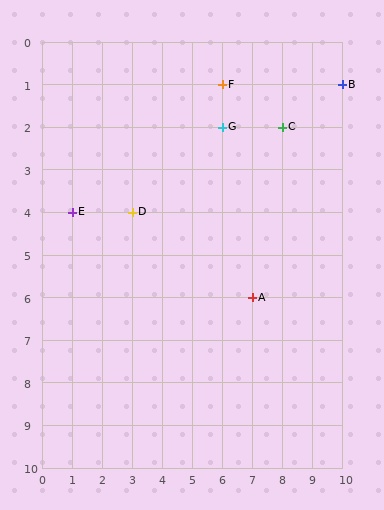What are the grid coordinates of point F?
Point F is at grid coordinates (6, 1).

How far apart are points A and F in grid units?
Points A and F are 1 column and 5 rows apart (about 5.1 grid units diagonally).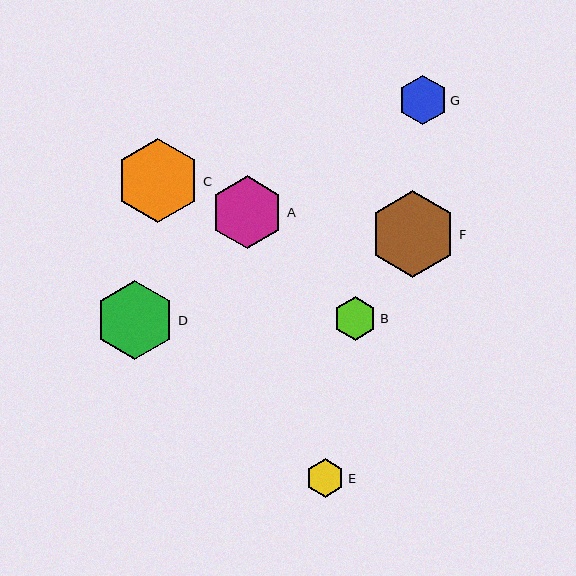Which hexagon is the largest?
Hexagon F is the largest with a size of approximately 86 pixels.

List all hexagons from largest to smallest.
From largest to smallest: F, C, D, A, G, B, E.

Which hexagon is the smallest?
Hexagon E is the smallest with a size of approximately 39 pixels.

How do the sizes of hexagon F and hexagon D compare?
Hexagon F and hexagon D are approximately the same size.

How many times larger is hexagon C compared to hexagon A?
Hexagon C is approximately 1.2 times the size of hexagon A.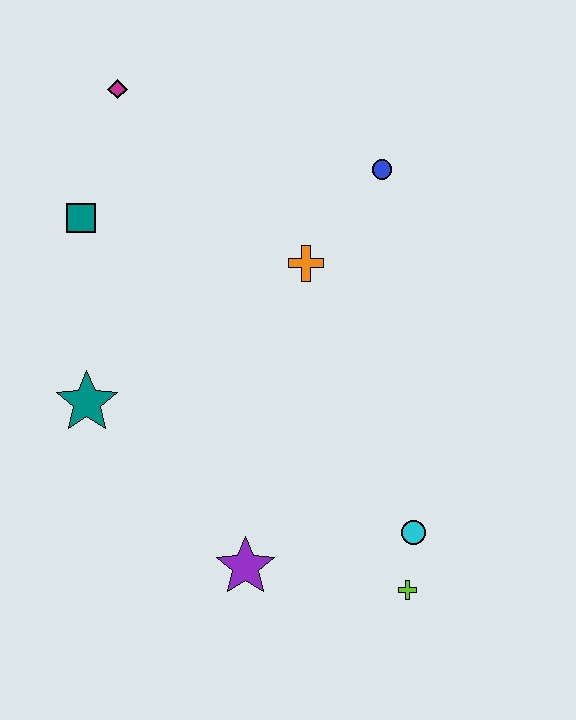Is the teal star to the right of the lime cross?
No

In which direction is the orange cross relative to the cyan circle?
The orange cross is above the cyan circle.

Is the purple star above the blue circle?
No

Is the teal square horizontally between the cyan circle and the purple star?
No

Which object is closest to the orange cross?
The blue circle is closest to the orange cross.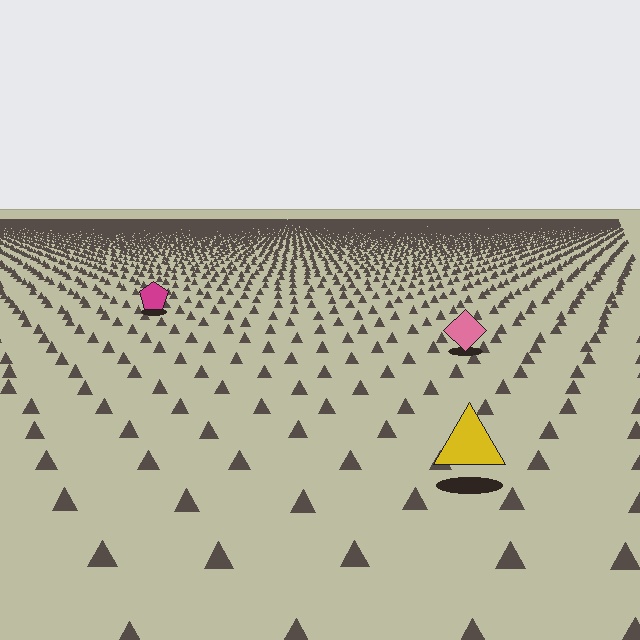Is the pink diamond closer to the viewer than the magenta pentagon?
Yes. The pink diamond is closer — you can tell from the texture gradient: the ground texture is coarser near it.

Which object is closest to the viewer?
The yellow triangle is closest. The texture marks near it are larger and more spread out.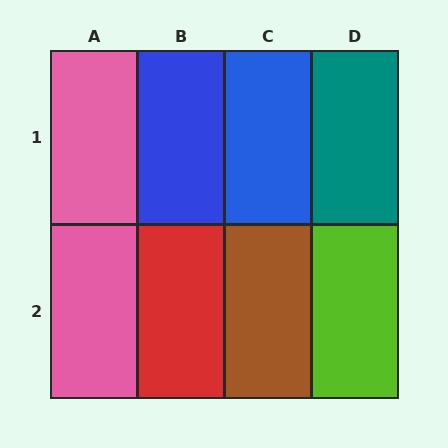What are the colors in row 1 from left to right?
Pink, blue, blue, teal.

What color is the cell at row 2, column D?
Lime.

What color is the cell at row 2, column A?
Pink.